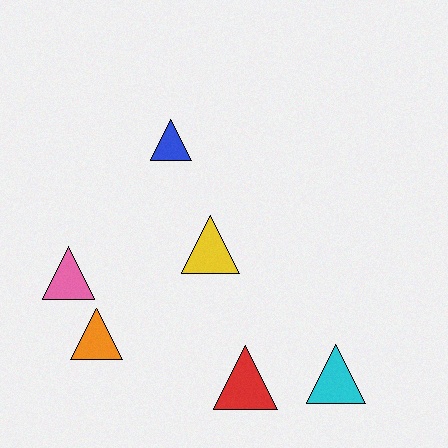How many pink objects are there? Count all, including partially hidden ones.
There is 1 pink object.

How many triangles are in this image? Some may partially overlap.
There are 6 triangles.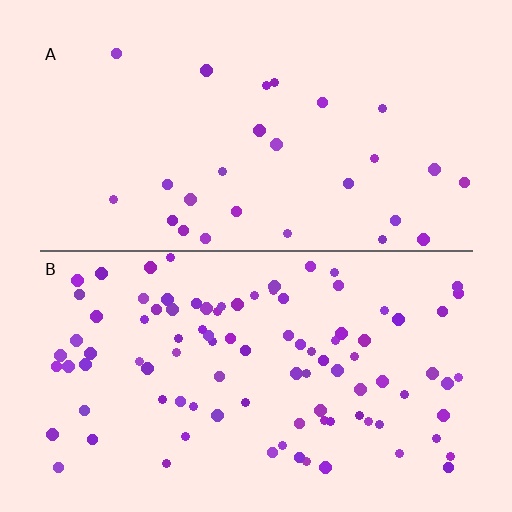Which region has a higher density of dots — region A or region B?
B (the bottom).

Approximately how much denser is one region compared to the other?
Approximately 3.5× — region B over region A.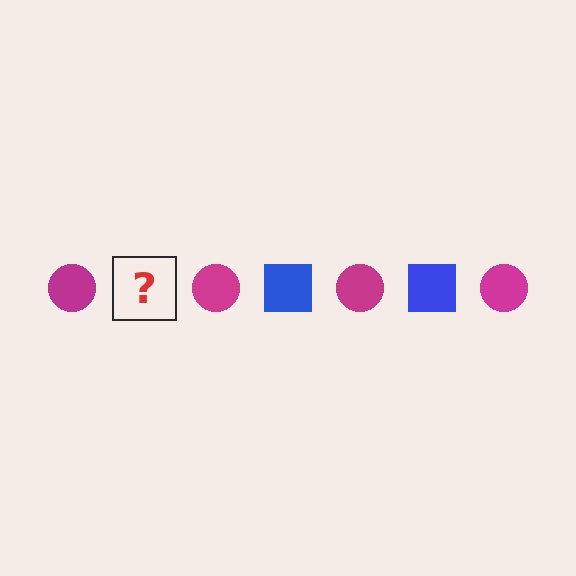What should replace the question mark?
The question mark should be replaced with a blue square.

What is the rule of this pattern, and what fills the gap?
The rule is that the pattern alternates between magenta circle and blue square. The gap should be filled with a blue square.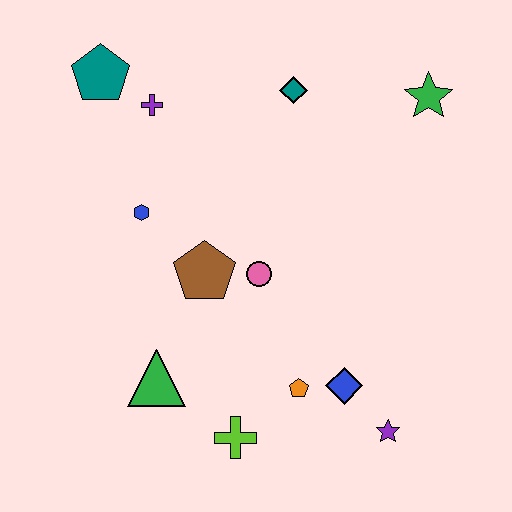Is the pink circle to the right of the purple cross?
Yes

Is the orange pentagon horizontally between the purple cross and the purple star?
Yes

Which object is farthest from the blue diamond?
The teal pentagon is farthest from the blue diamond.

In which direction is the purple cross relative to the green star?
The purple cross is to the left of the green star.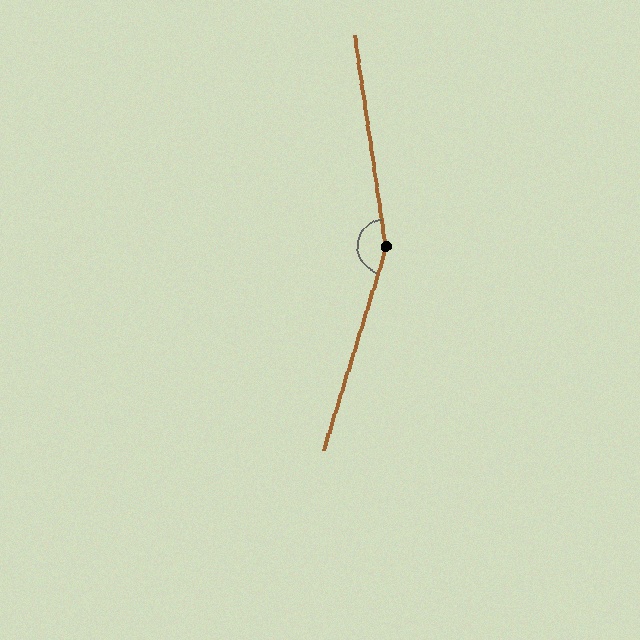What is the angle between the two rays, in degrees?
Approximately 155 degrees.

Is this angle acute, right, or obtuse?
It is obtuse.